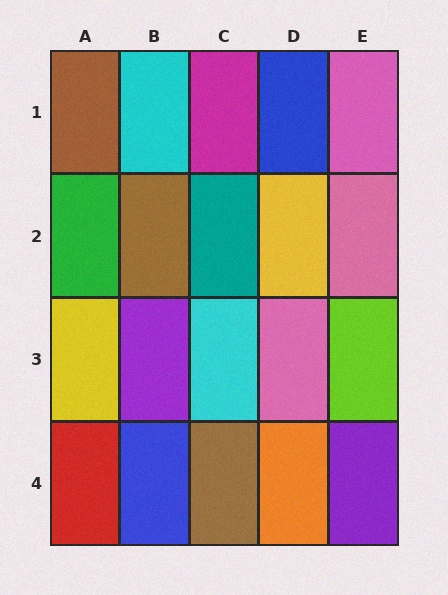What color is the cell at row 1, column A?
Brown.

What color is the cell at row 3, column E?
Lime.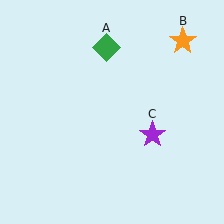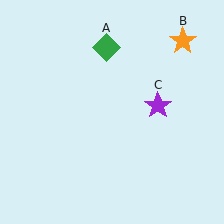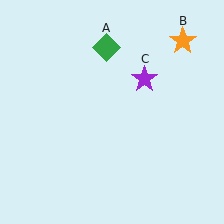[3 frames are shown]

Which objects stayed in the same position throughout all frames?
Green diamond (object A) and orange star (object B) remained stationary.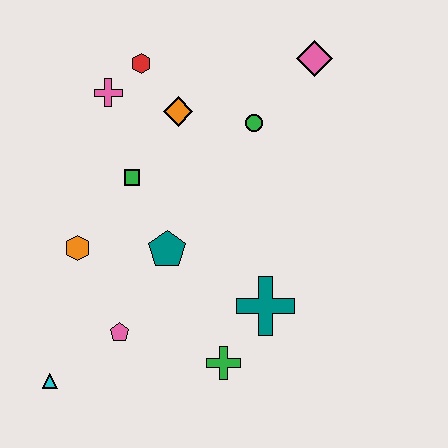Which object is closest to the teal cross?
The green cross is closest to the teal cross.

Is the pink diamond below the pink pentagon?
No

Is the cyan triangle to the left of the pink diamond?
Yes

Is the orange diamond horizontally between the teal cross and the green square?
Yes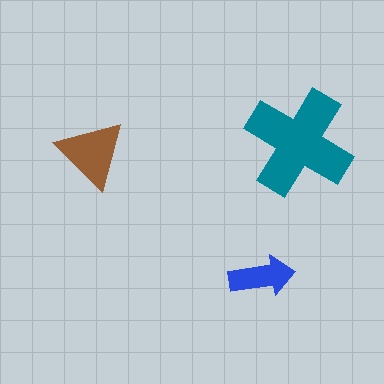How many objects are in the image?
There are 3 objects in the image.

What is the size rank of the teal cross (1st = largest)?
1st.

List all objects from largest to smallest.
The teal cross, the brown triangle, the blue arrow.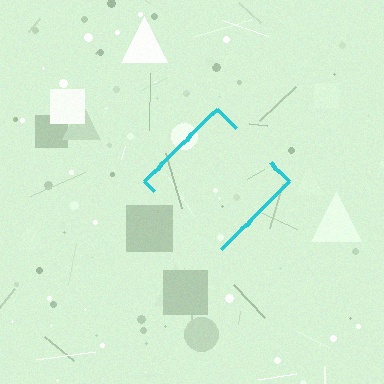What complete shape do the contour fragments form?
The contour fragments form a diamond.